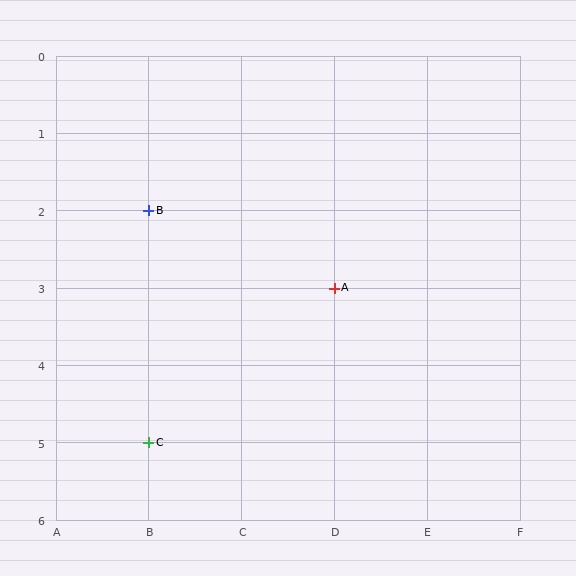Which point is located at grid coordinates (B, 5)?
Point C is at (B, 5).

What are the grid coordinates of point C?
Point C is at grid coordinates (B, 5).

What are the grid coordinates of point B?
Point B is at grid coordinates (B, 2).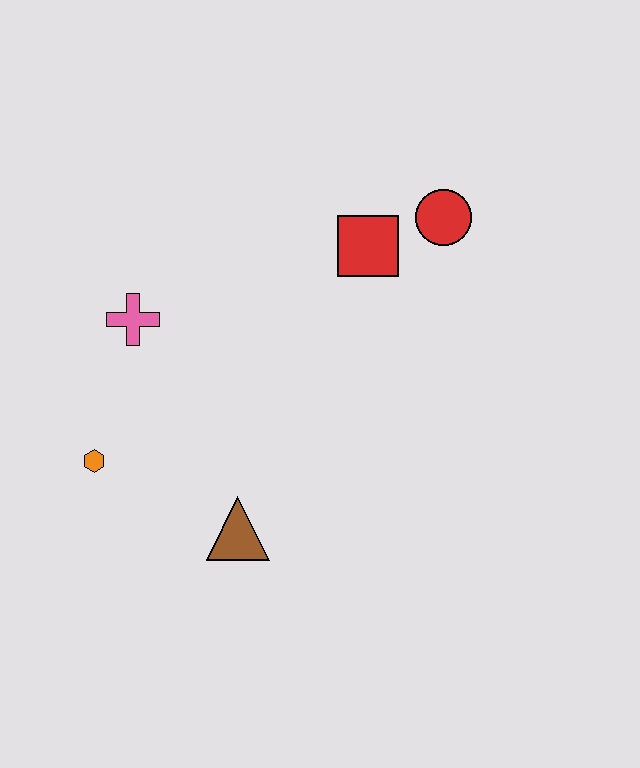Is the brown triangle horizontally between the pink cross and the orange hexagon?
No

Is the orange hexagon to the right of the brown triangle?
No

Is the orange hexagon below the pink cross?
Yes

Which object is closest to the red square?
The red circle is closest to the red square.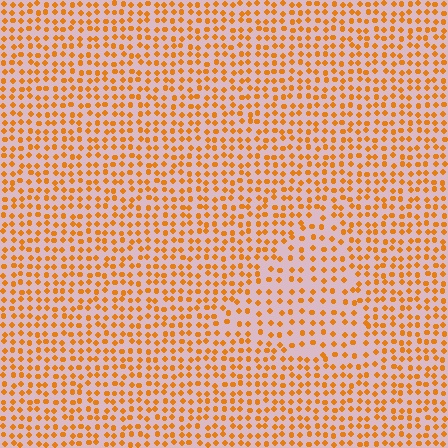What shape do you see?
I see a triangle.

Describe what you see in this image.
The image contains small orange elements arranged at two different densities. A triangle-shaped region is visible where the elements are less densely packed than the surrounding area.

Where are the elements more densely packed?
The elements are more densely packed outside the triangle boundary.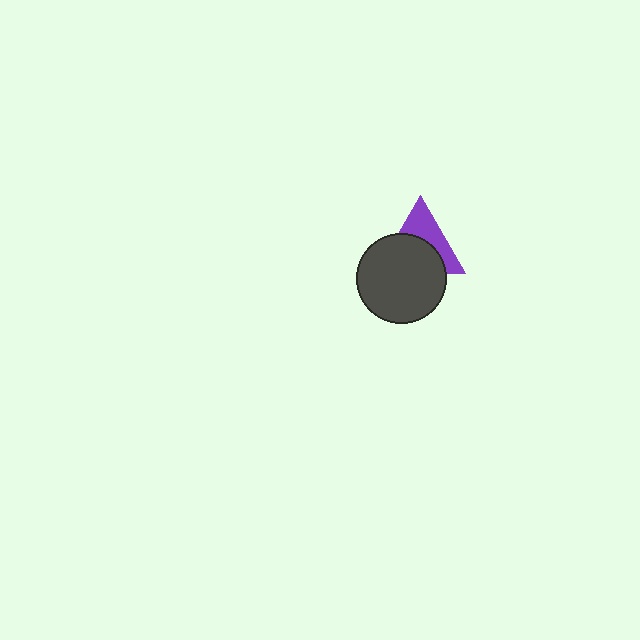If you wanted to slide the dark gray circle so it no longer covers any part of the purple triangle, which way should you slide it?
Slide it down — that is the most direct way to separate the two shapes.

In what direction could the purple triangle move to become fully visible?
The purple triangle could move up. That would shift it out from behind the dark gray circle entirely.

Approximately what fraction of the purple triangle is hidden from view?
Roughly 56% of the purple triangle is hidden behind the dark gray circle.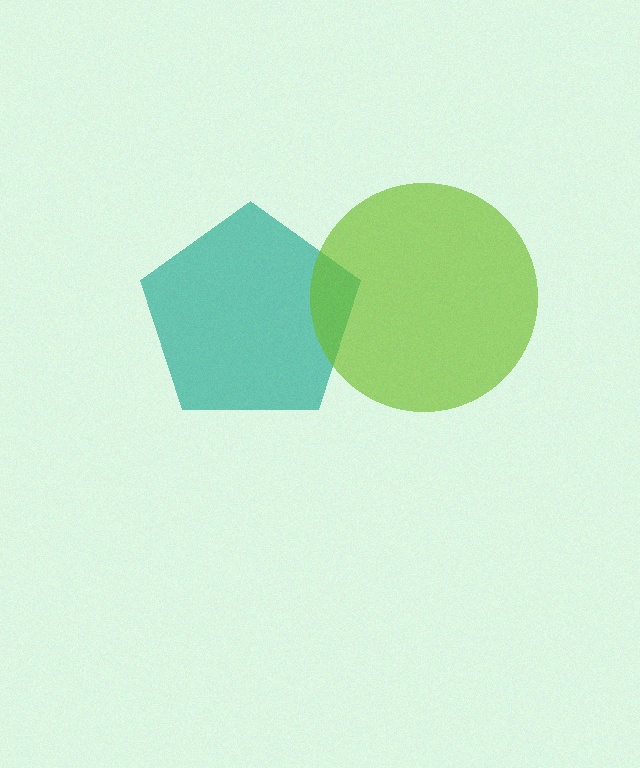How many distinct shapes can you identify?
There are 2 distinct shapes: a teal pentagon, a lime circle.